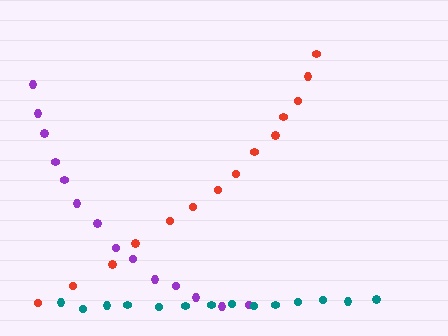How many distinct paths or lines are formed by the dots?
There are 3 distinct paths.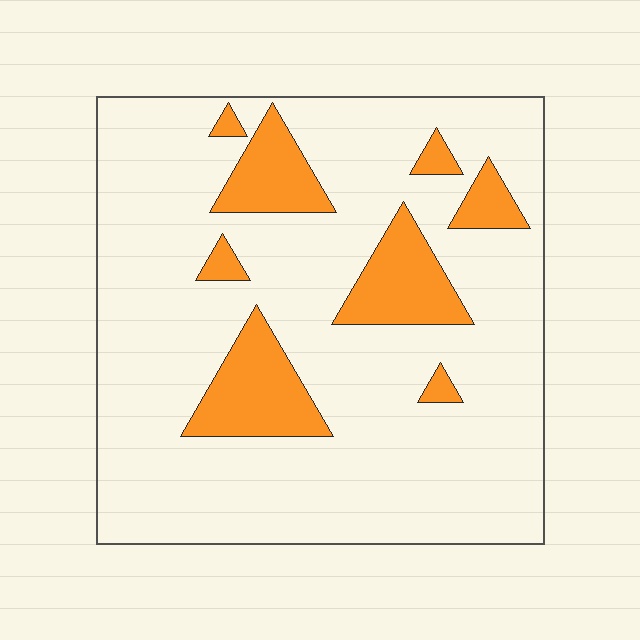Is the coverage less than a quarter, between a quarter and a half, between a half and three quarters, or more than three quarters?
Less than a quarter.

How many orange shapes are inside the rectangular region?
8.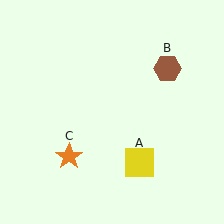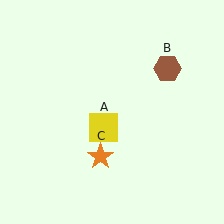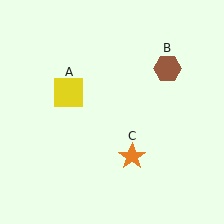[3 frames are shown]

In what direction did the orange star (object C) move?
The orange star (object C) moved right.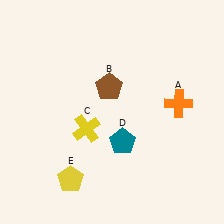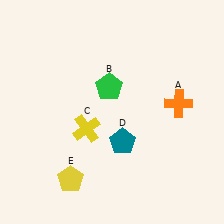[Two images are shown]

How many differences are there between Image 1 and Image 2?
There is 1 difference between the two images.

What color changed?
The pentagon (B) changed from brown in Image 1 to green in Image 2.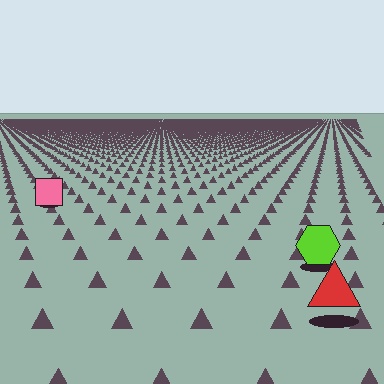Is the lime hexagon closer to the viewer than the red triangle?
No. The red triangle is closer — you can tell from the texture gradient: the ground texture is coarser near it.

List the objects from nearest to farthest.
From nearest to farthest: the red triangle, the lime hexagon, the pink square.